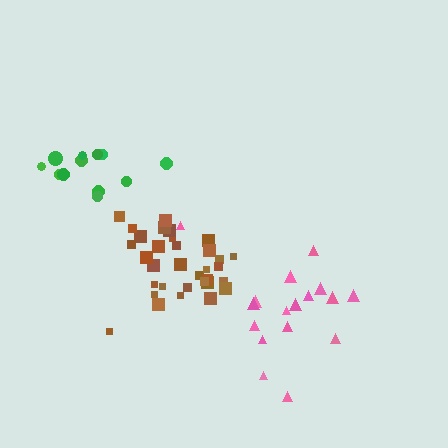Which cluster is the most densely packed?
Brown.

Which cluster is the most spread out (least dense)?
Pink.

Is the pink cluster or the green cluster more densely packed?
Green.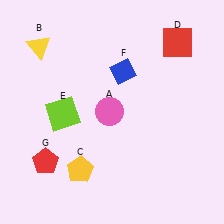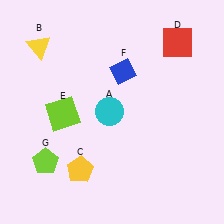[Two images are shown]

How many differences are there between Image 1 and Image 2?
There are 2 differences between the two images.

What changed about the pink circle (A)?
In Image 1, A is pink. In Image 2, it changed to cyan.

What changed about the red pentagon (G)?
In Image 1, G is red. In Image 2, it changed to lime.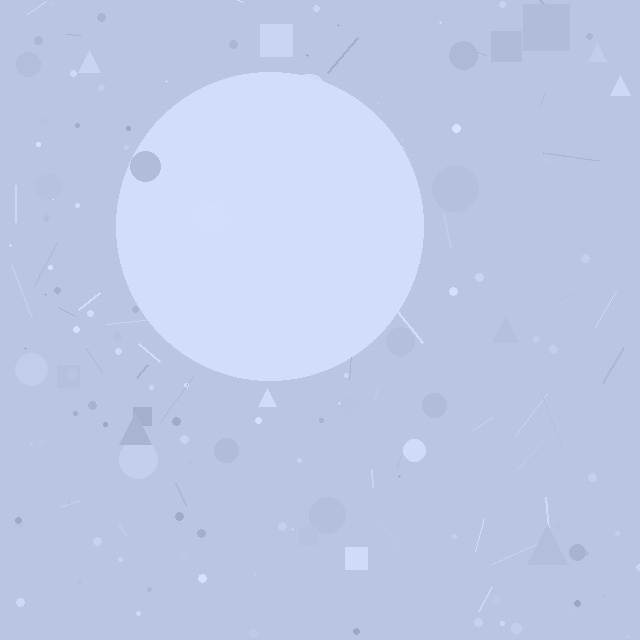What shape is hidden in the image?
A circle is hidden in the image.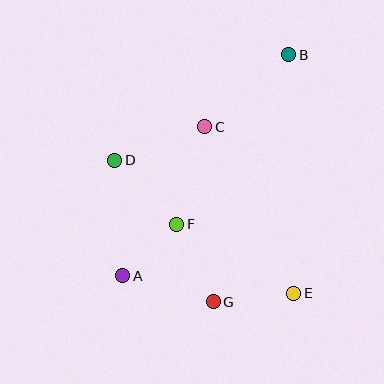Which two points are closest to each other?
Points A and F are closest to each other.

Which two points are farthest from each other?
Points A and B are farthest from each other.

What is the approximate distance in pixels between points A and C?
The distance between A and C is approximately 170 pixels.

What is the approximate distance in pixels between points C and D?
The distance between C and D is approximately 96 pixels.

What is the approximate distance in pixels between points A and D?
The distance between A and D is approximately 116 pixels.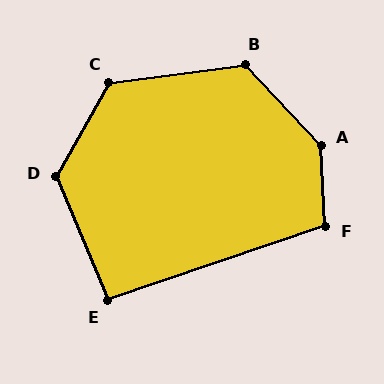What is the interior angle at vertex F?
Approximately 106 degrees (obtuse).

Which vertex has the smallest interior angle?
E, at approximately 94 degrees.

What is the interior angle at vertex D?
Approximately 128 degrees (obtuse).